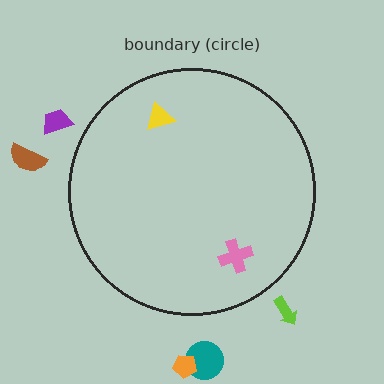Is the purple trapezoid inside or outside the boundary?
Outside.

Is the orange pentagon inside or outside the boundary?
Outside.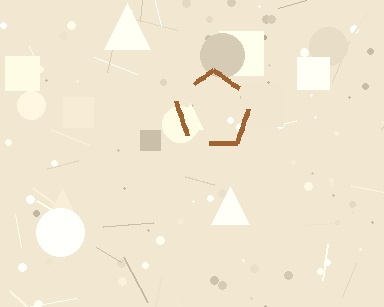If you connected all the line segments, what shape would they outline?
They would outline a pentagon.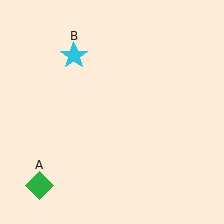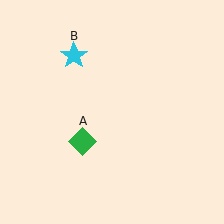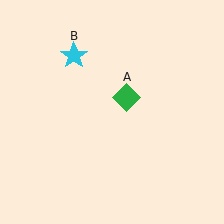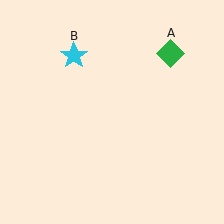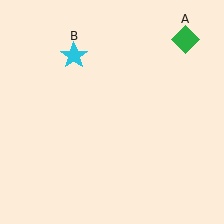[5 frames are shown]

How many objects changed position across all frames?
1 object changed position: green diamond (object A).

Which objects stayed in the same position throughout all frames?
Cyan star (object B) remained stationary.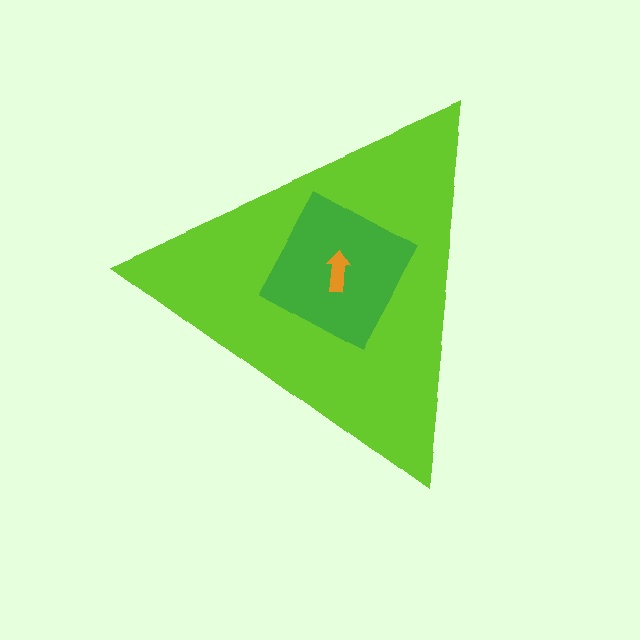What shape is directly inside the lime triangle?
The green diamond.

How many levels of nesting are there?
3.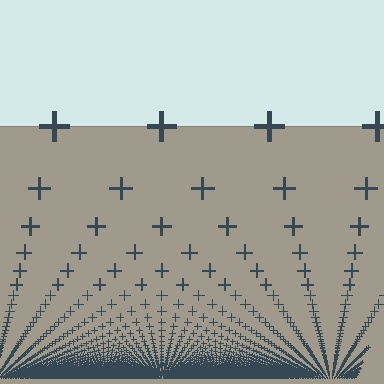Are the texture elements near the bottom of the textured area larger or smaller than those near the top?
Smaller. The gradient is inverted — elements near the bottom are smaller and denser.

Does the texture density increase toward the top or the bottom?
Density increases toward the bottom.